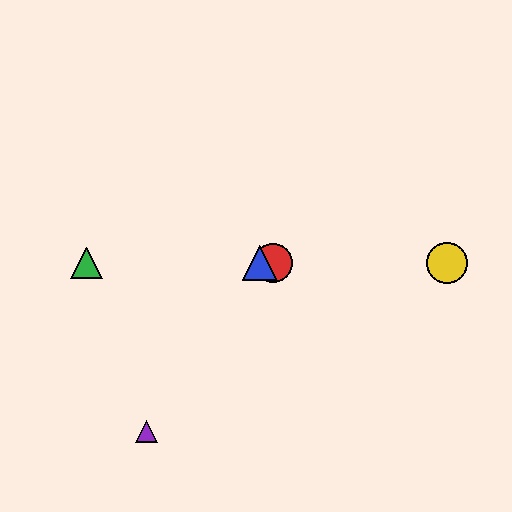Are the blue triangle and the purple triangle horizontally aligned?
No, the blue triangle is at y≈263 and the purple triangle is at y≈432.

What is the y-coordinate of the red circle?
The red circle is at y≈263.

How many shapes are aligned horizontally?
4 shapes (the red circle, the blue triangle, the green triangle, the yellow circle) are aligned horizontally.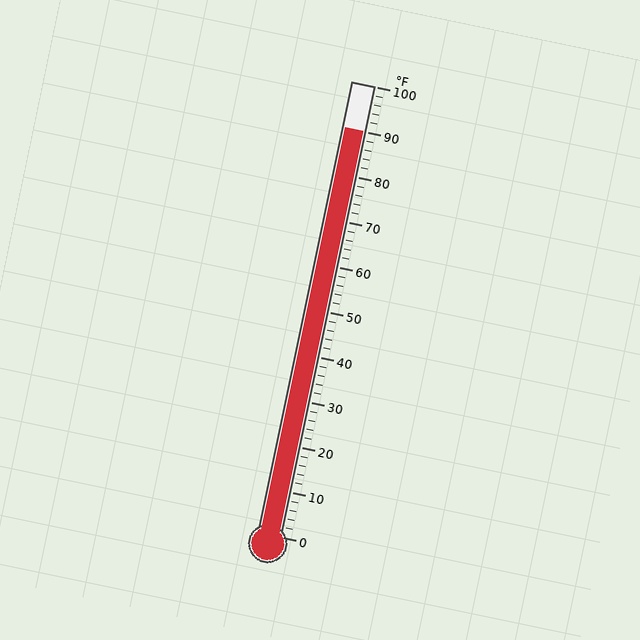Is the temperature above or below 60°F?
The temperature is above 60°F.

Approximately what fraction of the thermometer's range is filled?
The thermometer is filled to approximately 90% of its range.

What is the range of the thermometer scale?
The thermometer scale ranges from 0°F to 100°F.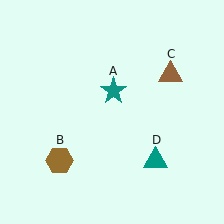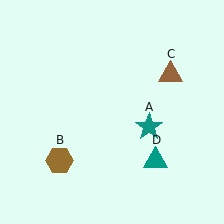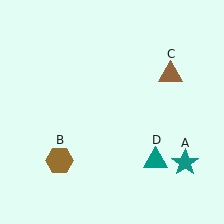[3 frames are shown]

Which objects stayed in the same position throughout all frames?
Brown hexagon (object B) and brown triangle (object C) and teal triangle (object D) remained stationary.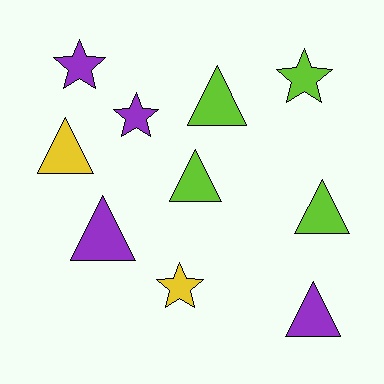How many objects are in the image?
There are 10 objects.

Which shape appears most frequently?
Triangle, with 6 objects.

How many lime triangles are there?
There are 3 lime triangles.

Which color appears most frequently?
Lime, with 4 objects.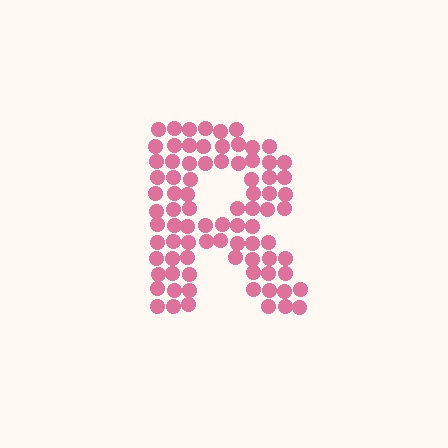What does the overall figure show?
The overall figure shows the letter R.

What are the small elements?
The small elements are circles.